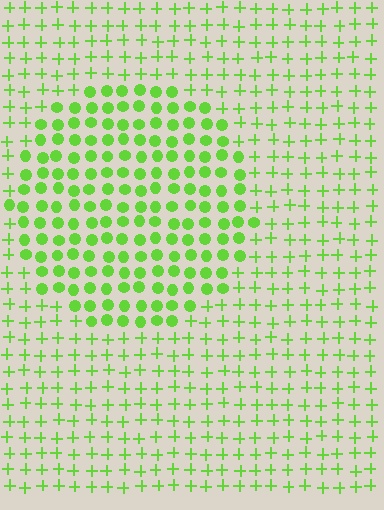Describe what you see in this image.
The image is filled with small lime elements arranged in a uniform grid. A circle-shaped region contains circles, while the surrounding area contains plus signs. The boundary is defined purely by the change in element shape.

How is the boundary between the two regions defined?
The boundary is defined by a change in element shape: circles inside vs. plus signs outside. All elements share the same color and spacing.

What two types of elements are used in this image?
The image uses circles inside the circle region and plus signs outside it.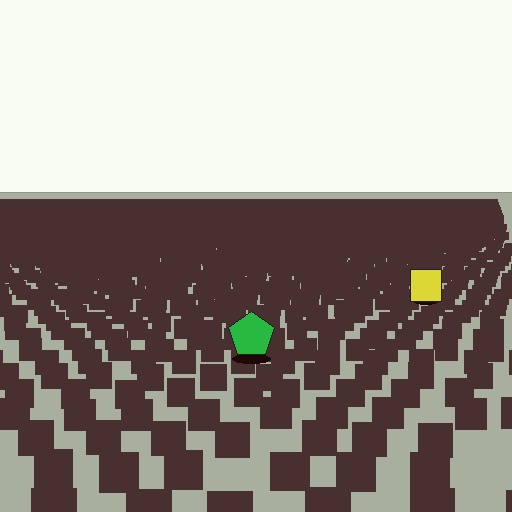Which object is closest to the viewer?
The green pentagon is closest. The texture marks near it are larger and more spread out.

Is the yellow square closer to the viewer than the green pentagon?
No. The green pentagon is closer — you can tell from the texture gradient: the ground texture is coarser near it.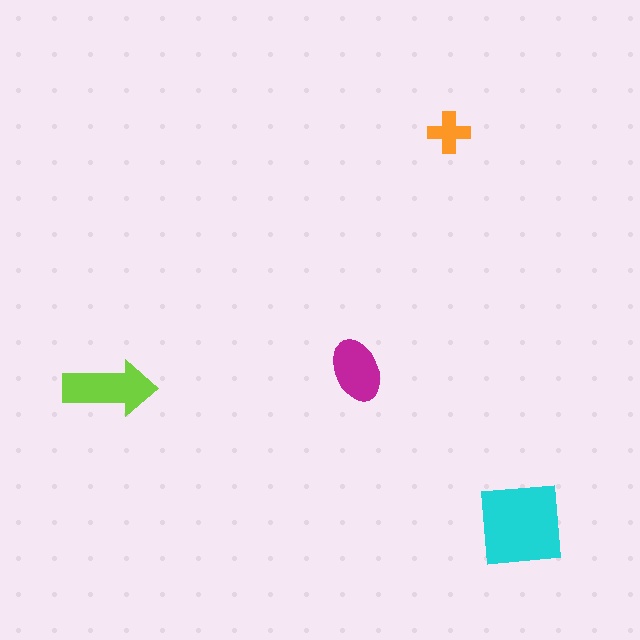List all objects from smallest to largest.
The orange cross, the magenta ellipse, the lime arrow, the cyan square.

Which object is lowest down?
The cyan square is bottommost.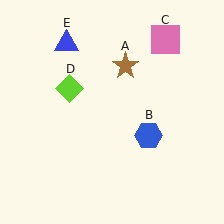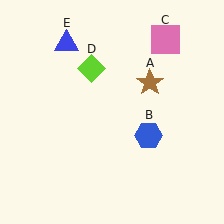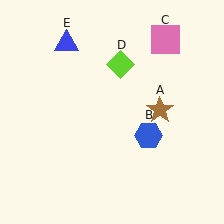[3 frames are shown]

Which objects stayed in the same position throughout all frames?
Blue hexagon (object B) and pink square (object C) and blue triangle (object E) remained stationary.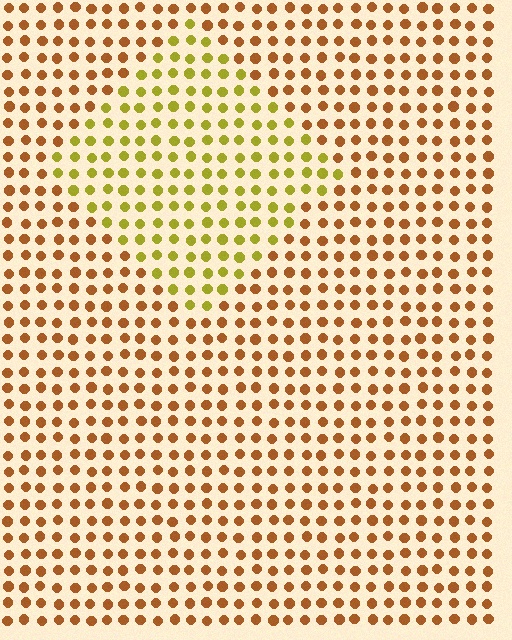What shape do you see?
I see a diamond.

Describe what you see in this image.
The image is filled with small brown elements in a uniform arrangement. A diamond-shaped region is visible where the elements are tinted to a slightly different hue, forming a subtle color boundary.